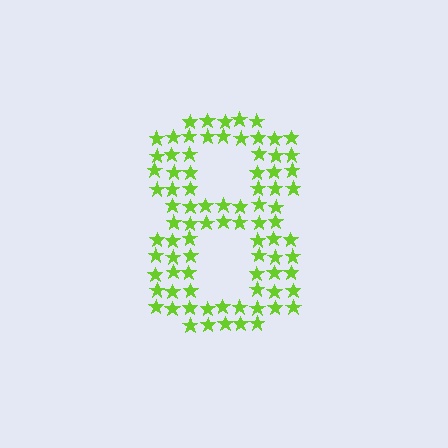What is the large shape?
The large shape is the digit 8.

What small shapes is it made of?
It is made of small stars.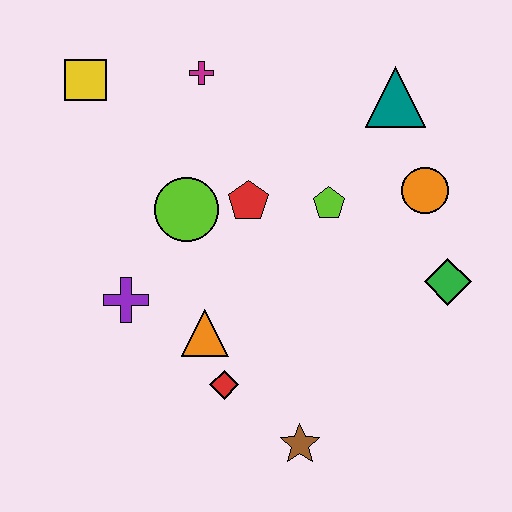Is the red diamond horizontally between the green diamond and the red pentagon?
No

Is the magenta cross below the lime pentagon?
No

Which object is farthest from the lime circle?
The green diamond is farthest from the lime circle.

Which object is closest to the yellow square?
The magenta cross is closest to the yellow square.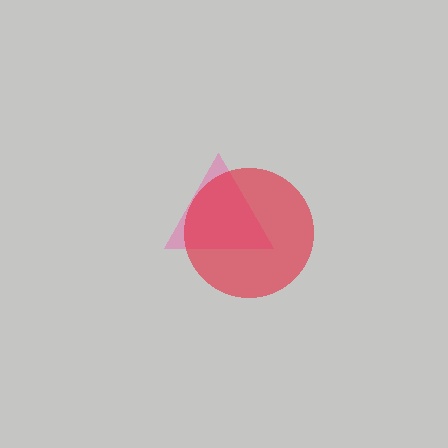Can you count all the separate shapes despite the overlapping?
Yes, there are 2 separate shapes.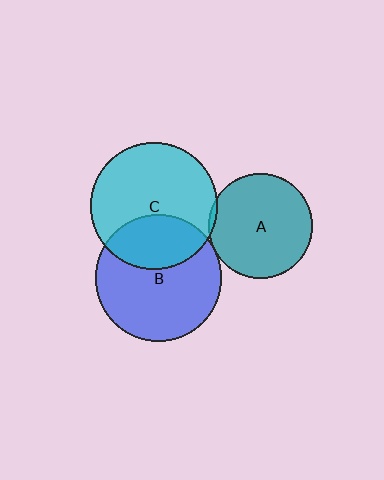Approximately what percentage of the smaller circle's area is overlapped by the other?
Approximately 5%.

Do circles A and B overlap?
Yes.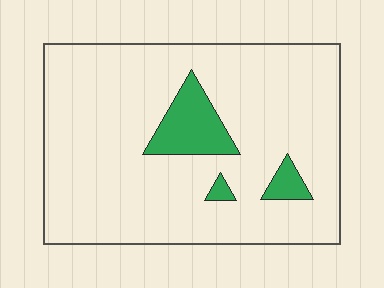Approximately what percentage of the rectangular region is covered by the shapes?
Approximately 10%.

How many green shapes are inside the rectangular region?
3.